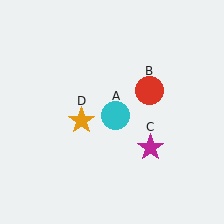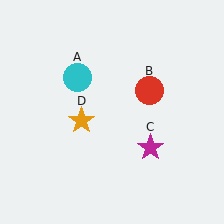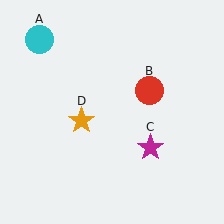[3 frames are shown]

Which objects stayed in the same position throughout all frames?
Red circle (object B) and magenta star (object C) and orange star (object D) remained stationary.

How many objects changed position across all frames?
1 object changed position: cyan circle (object A).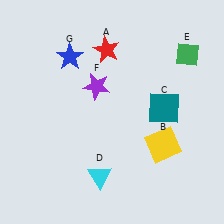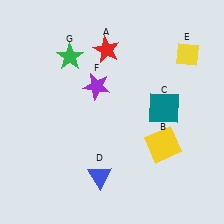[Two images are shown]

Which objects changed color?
D changed from cyan to blue. E changed from green to yellow. G changed from blue to green.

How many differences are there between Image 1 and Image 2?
There are 3 differences between the two images.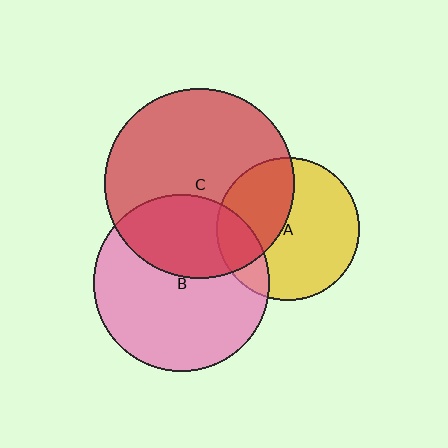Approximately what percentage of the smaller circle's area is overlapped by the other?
Approximately 35%.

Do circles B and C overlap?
Yes.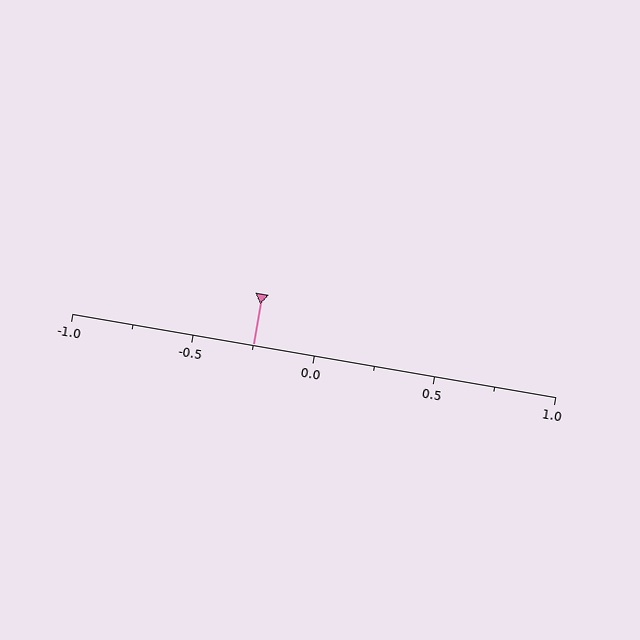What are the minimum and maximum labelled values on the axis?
The axis runs from -1.0 to 1.0.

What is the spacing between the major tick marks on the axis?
The major ticks are spaced 0.5 apart.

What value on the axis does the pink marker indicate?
The marker indicates approximately -0.25.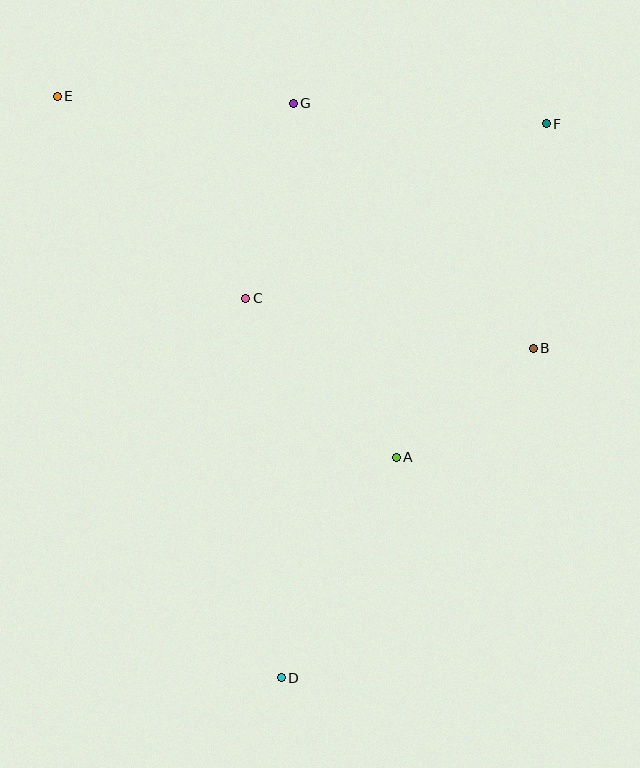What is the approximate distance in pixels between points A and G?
The distance between A and G is approximately 369 pixels.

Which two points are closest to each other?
Points A and B are closest to each other.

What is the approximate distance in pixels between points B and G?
The distance between B and G is approximately 343 pixels.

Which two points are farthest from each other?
Points D and E are farthest from each other.